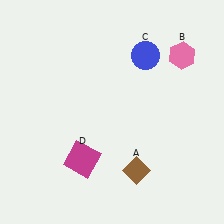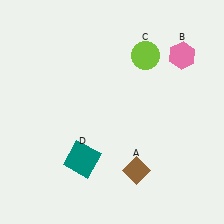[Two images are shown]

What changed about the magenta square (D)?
In Image 1, D is magenta. In Image 2, it changed to teal.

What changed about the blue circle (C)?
In Image 1, C is blue. In Image 2, it changed to lime.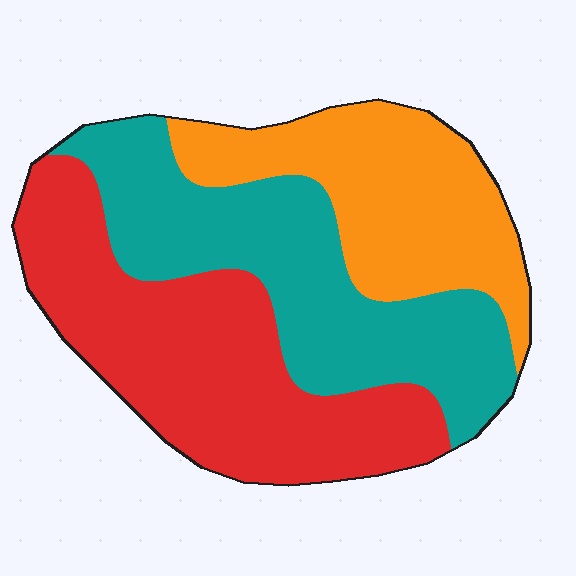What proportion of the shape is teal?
Teal takes up between a quarter and a half of the shape.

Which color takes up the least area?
Orange, at roughly 25%.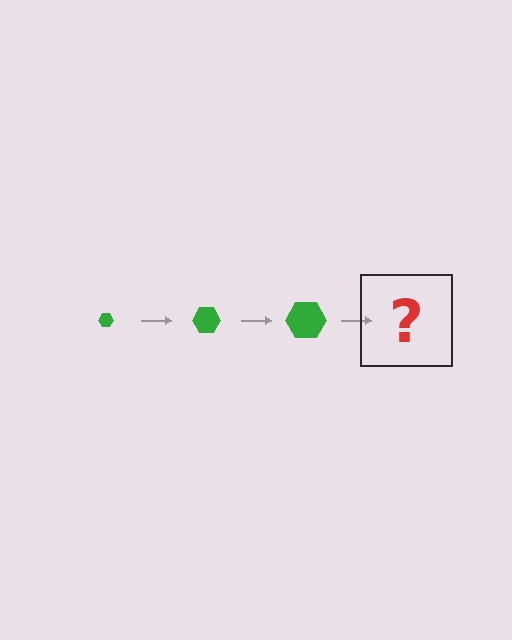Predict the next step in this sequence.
The next step is a green hexagon, larger than the previous one.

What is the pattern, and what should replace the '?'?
The pattern is that the hexagon gets progressively larger each step. The '?' should be a green hexagon, larger than the previous one.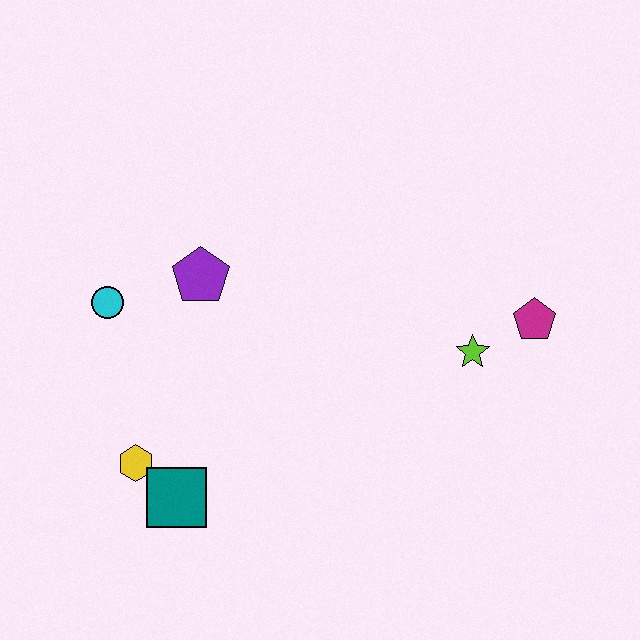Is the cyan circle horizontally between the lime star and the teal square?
No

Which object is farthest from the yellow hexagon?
The magenta pentagon is farthest from the yellow hexagon.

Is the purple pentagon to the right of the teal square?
Yes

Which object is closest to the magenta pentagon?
The lime star is closest to the magenta pentagon.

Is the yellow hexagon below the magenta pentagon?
Yes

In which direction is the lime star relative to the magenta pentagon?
The lime star is to the left of the magenta pentagon.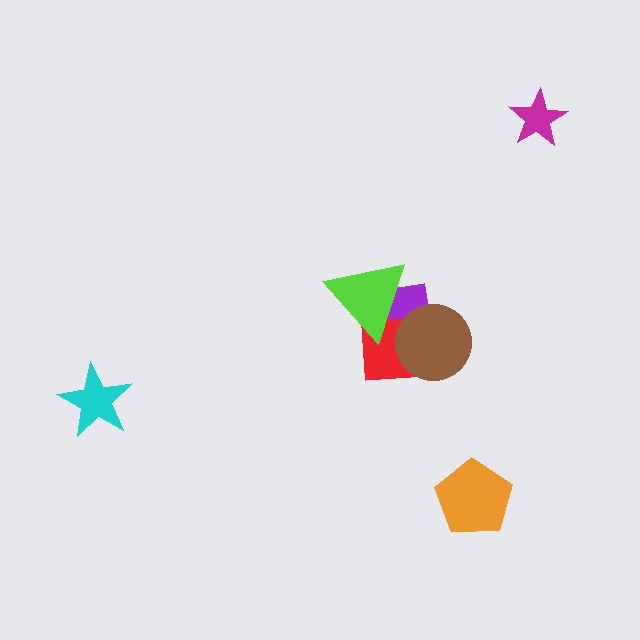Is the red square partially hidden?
Yes, it is partially covered by another shape.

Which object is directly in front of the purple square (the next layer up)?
The red square is directly in front of the purple square.